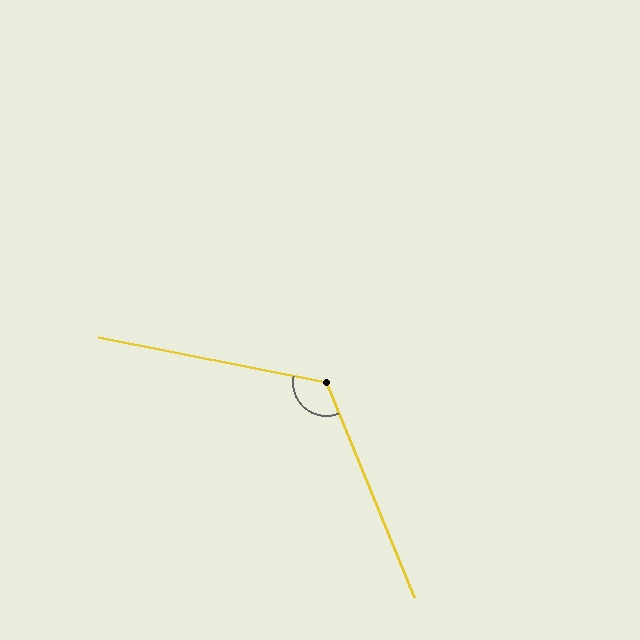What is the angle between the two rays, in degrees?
Approximately 123 degrees.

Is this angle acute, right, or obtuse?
It is obtuse.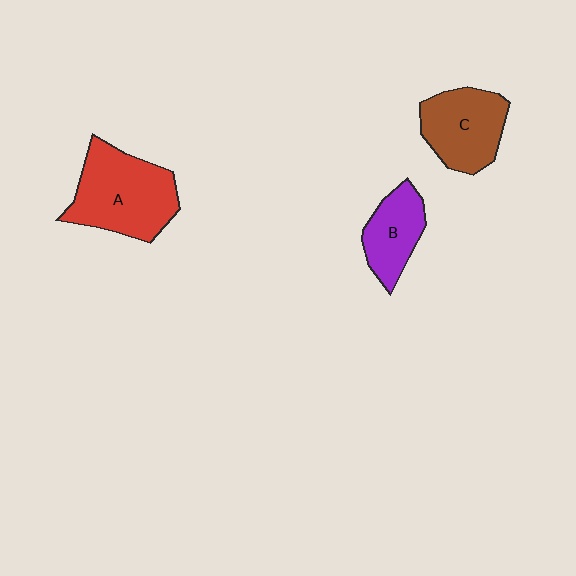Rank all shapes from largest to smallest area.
From largest to smallest: A (red), C (brown), B (purple).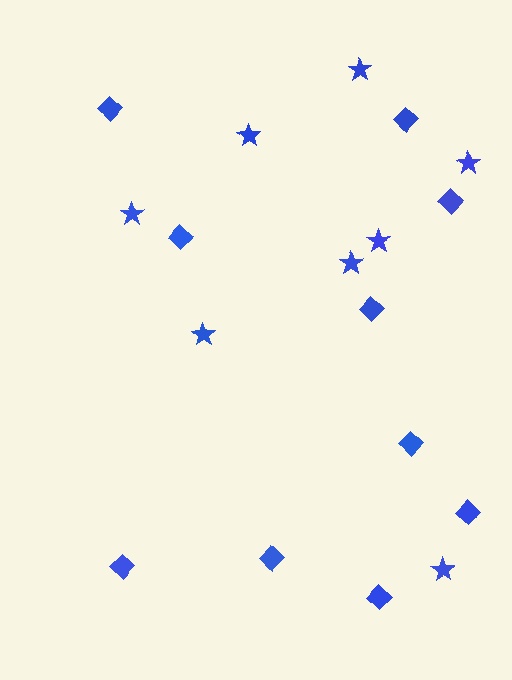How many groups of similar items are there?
There are 2 groups: one group of diamonds (10) and one group of stars (8).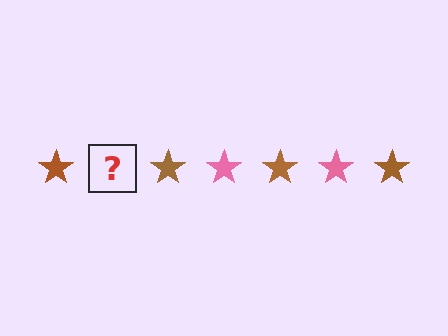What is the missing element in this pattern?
The missing element is a pink star.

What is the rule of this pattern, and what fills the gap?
The rule is that the pattern cycles through brown, pink stars. The gap should be filled with a pink star.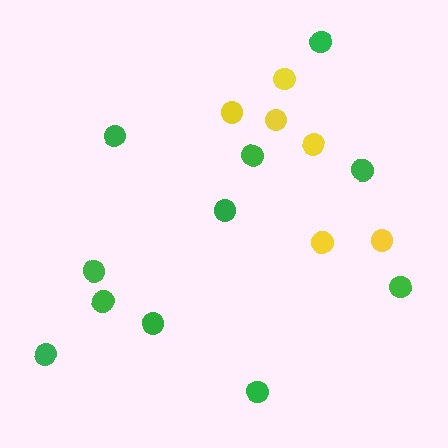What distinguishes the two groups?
There are 2 groups: one group of yellow circles (6) and one group of green circles (11).